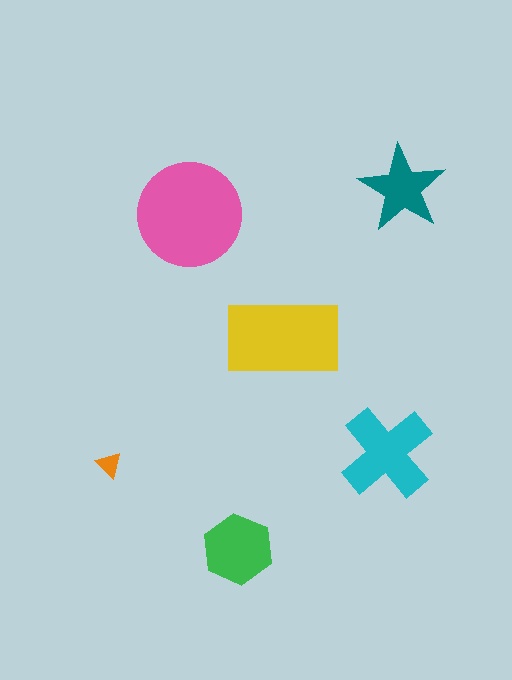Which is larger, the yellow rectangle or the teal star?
The yellow rectangle.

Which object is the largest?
The pink circle.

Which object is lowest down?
The green hexagon is bottommost.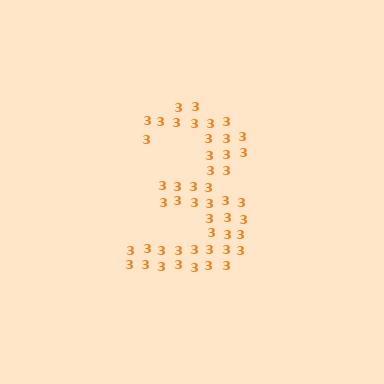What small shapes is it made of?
It is made of small digit 3's.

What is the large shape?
The large shape is the digit 3.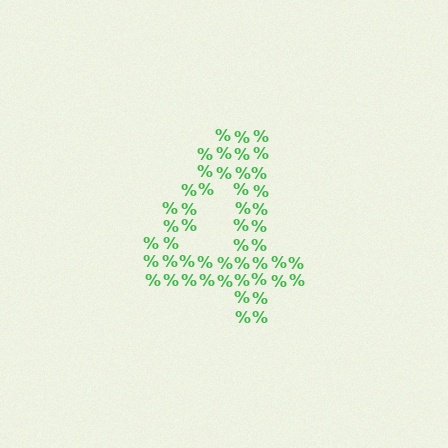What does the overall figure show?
The overall figure shows the digit 4.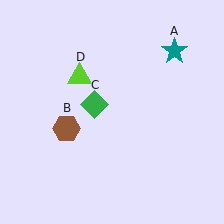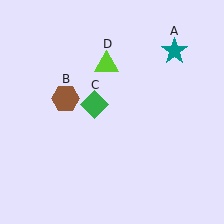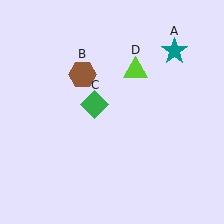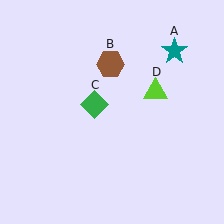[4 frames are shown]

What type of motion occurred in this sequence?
The brown hexagon (object B), lime triangle (object D) rotated clockwise around the center of the scene.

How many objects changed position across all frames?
2 objects changed position: brown hexagon (object B), lime triangle (object D).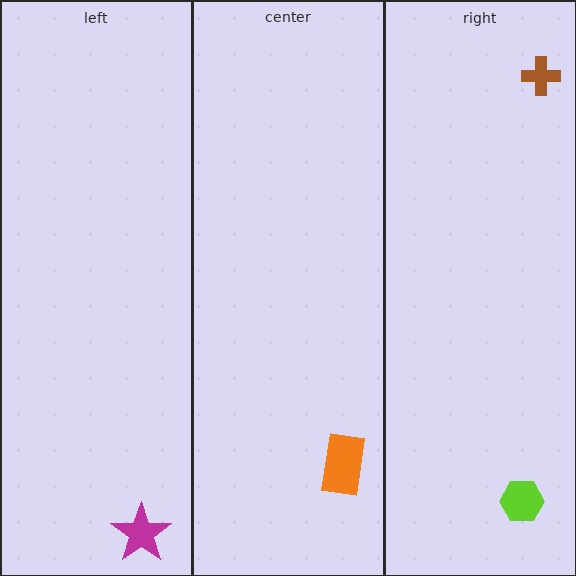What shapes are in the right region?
The lime hexagon, the brown cross.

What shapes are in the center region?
The orange rectangle.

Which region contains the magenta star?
The left region.